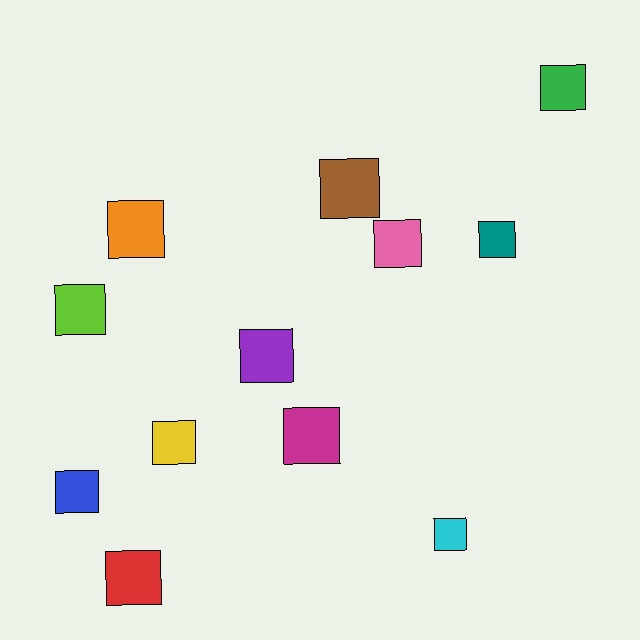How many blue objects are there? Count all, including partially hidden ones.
There is 1 blue object.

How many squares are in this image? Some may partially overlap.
There are 12 squares.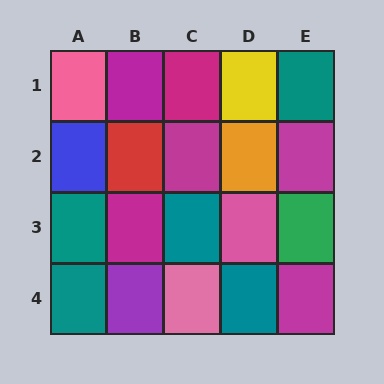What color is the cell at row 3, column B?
Magenta.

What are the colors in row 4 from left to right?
Teal, purple, pink, teal, magenta.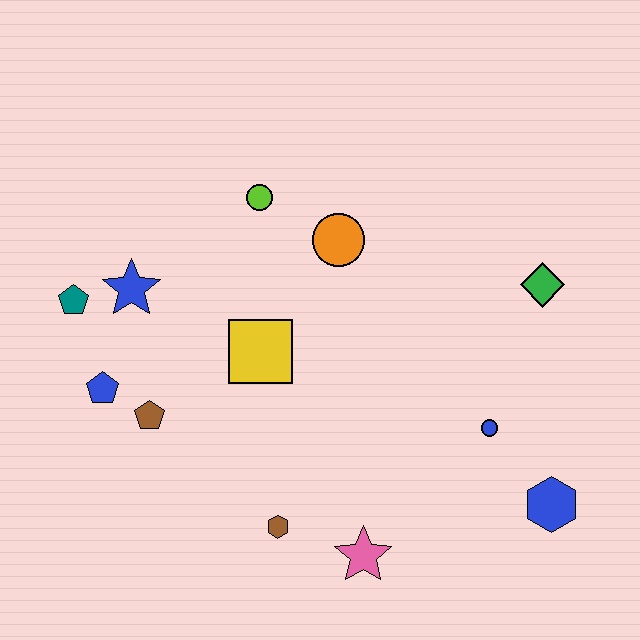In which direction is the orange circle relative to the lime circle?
The orange circle is to the right of the lime circle.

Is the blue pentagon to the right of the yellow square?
No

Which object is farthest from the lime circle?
The blue hexagon is farthest from the lime circle.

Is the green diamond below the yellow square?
No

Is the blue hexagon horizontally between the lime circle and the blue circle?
No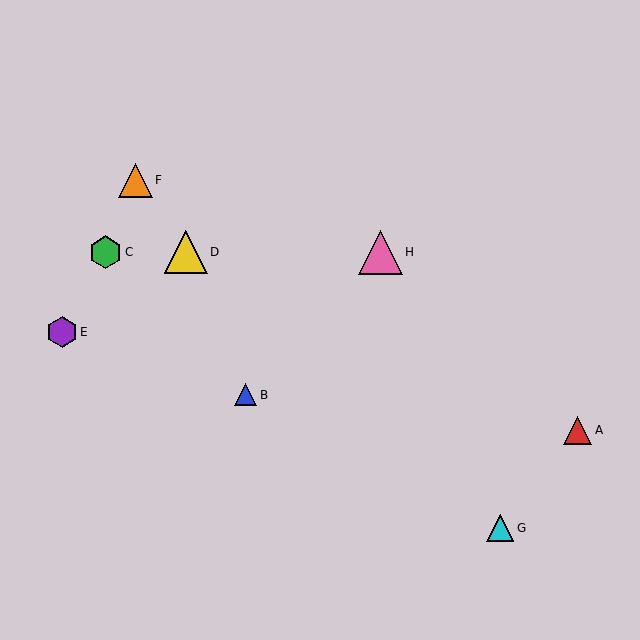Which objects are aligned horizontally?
Objects C, D, H are aligned horizontally.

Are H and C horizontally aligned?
Yes, both are at y≈252.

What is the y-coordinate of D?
Object D is at y≈252.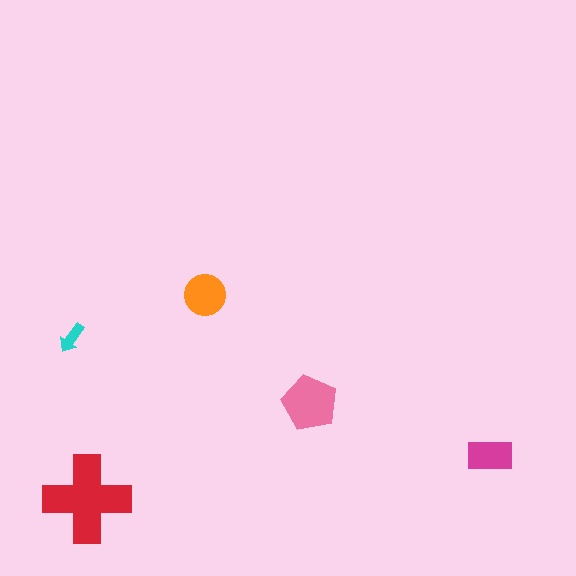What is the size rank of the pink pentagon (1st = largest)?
2nd.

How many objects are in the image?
There are 5 objects in the image.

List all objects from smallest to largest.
The cyan arrow, the magenta rectangle, the orange circle, the pink pentagon, the red cross.